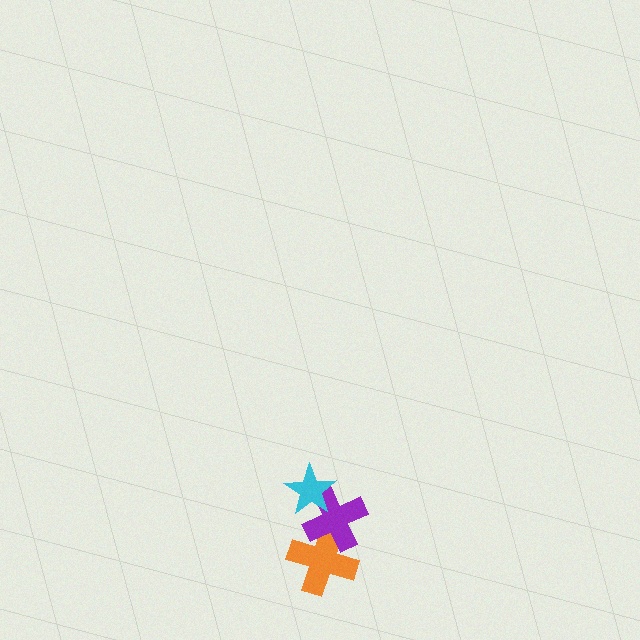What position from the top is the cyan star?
The cyan star is 1st from the top.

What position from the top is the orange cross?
The orange cross is 3rd from the top.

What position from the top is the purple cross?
The purple cross is 2nd from the top.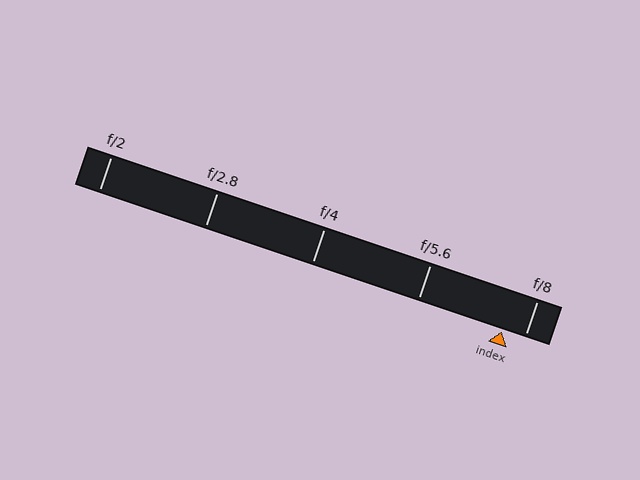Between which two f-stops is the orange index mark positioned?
The index mark is between f/5.6 and f/8.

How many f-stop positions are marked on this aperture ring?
There are 5 f-stop positions marked.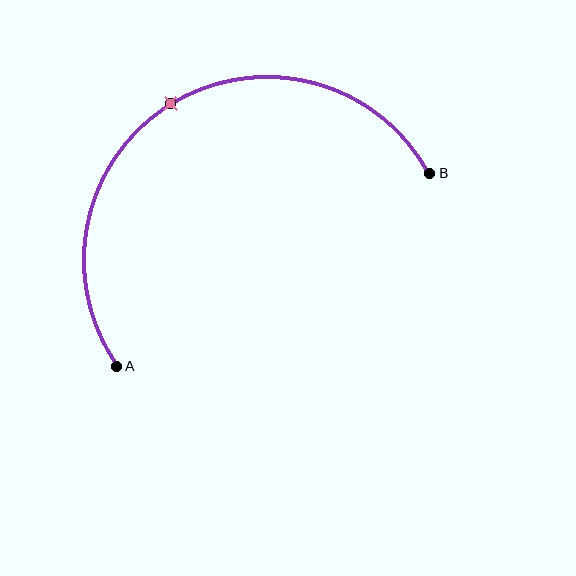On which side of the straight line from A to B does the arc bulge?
The arc bulges above the straight line connecting A and B.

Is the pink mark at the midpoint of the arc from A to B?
Yes. The pink mark lies on the arc at equal arc-length from both A and B — it is the arc midpoint.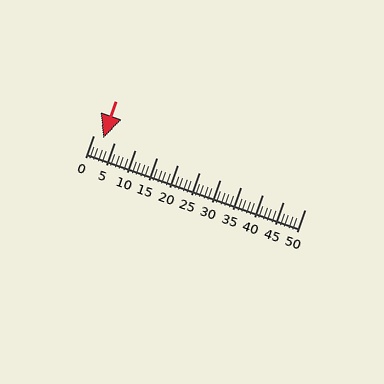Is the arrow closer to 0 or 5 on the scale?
The arrow is closer to 0.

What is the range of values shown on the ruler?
The ruler shows values from 0 to 50.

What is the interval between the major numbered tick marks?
The major tick marks are spaced 5 units apart.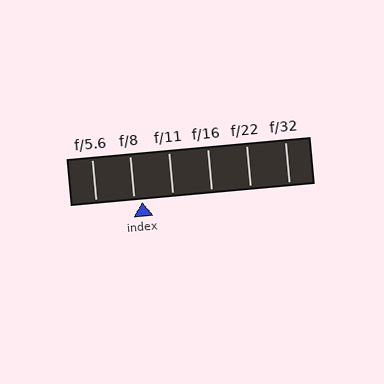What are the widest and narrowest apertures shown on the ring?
The widest aperture shown is f/5.6 and the narrowest is f/32.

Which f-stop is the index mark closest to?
The index mark is closest to f/8.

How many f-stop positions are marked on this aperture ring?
There are 6 f-stop positions marked.